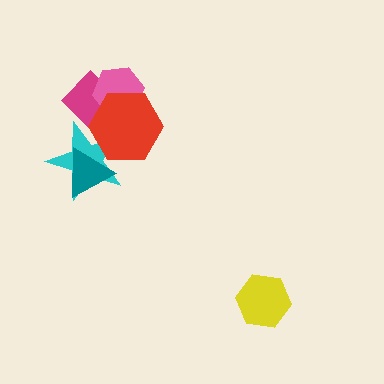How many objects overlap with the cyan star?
3 objects overlap with the cyan star.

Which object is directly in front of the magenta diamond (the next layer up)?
The cyan star is directly in front of the magenta diamond.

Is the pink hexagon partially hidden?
Yes, it is partially covered by another shape.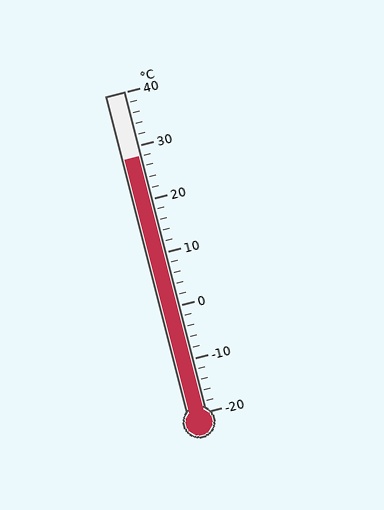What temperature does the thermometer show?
The thermometer shows approximately 28°C.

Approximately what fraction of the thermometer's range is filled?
The thermometer is filled to approximately 80% of its range.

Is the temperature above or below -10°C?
The temperature is above -10°C.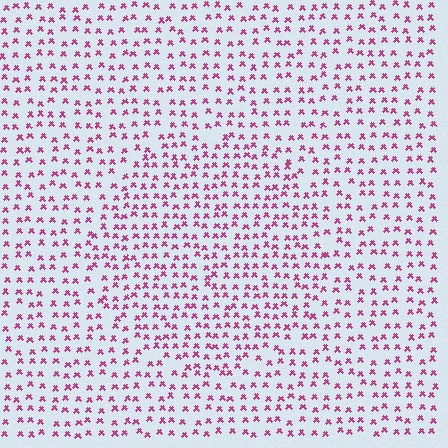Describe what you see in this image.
The image contains small magenta elements arranged at two different densities. A circle-shaped region is visible where the elements are more densely packed than the surrounding area.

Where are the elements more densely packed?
The elements are more densely packed inside the circle boundary.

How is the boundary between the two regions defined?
The boundary is defined by a change in element density (approximately 1.4x ratio). All elements are the same color, size, and shape.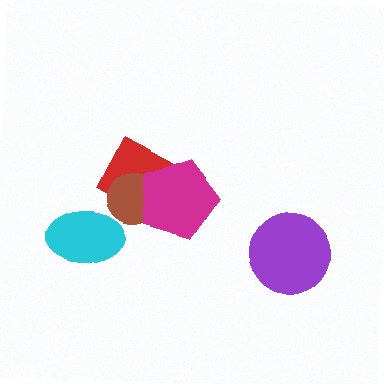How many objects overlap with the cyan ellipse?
0 objects overlap with the cyan ellipse.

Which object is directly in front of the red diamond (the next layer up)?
The brown circle is directly in front of the red diamond.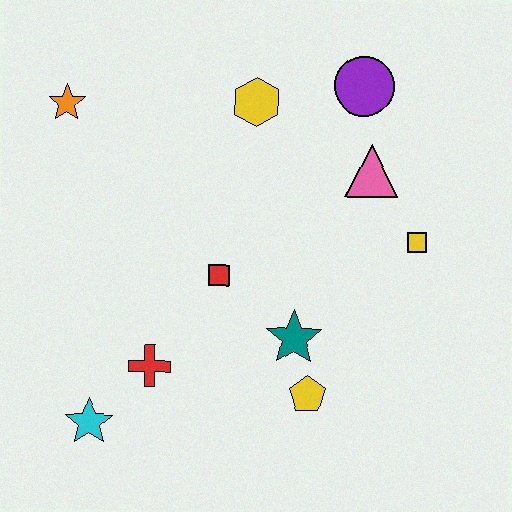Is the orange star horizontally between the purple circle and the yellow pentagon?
No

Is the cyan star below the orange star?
Yes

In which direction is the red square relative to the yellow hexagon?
The red square is below the yellow hexagon.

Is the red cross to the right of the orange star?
Yes